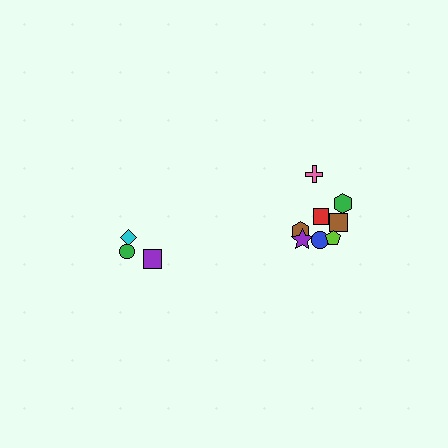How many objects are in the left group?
There are 3 objects.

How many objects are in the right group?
There are 8 objects.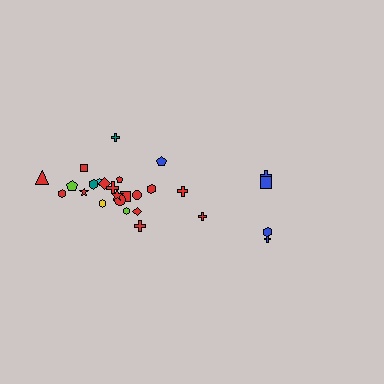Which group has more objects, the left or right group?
The left group.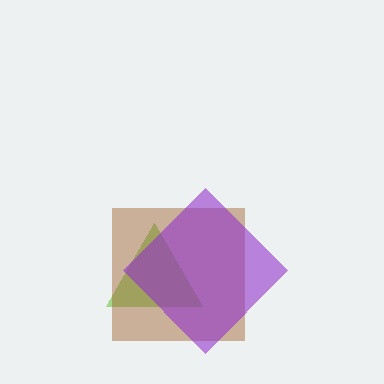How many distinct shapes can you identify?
There are 3 distinct shapes: a lime triangle, a brown square, a purple diamond.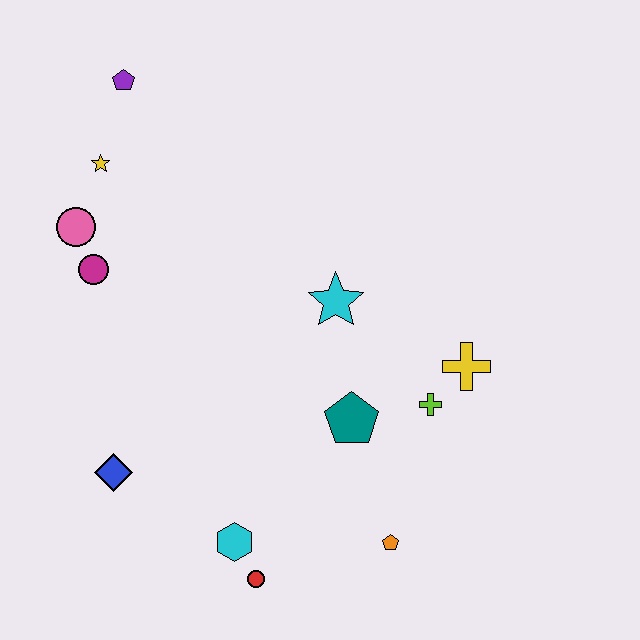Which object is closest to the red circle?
The cyan hexagon is closest to the red circle.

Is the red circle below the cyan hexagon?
Yes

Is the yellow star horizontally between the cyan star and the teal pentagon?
No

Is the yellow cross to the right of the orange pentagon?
Yes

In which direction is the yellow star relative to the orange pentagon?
The yellow star is above the orange pentagon.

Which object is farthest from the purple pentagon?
The orange pentagon is farthest from the purple pentagon.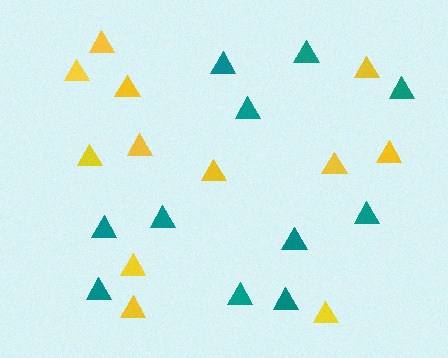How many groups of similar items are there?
There are 2 groups: one group of teal triangles (11) and one group of yellow triangles (12).